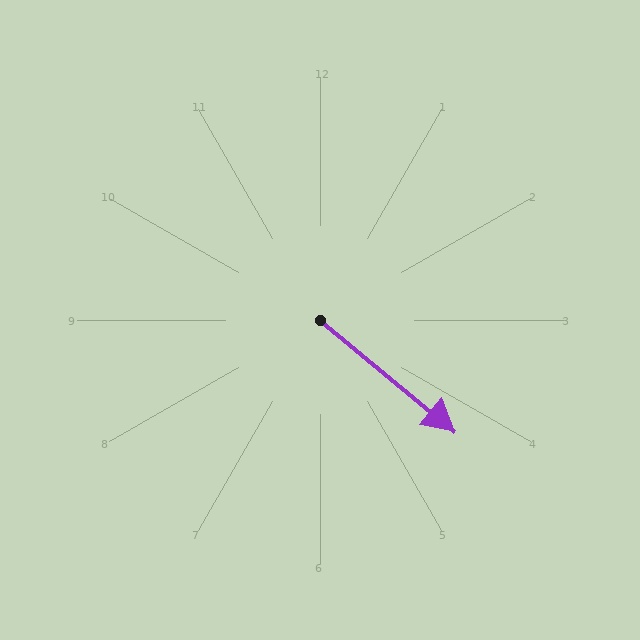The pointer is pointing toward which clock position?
Roughly 4 o'clock.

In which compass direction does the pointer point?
Southeast.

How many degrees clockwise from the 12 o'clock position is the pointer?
Approximately 130 degrees.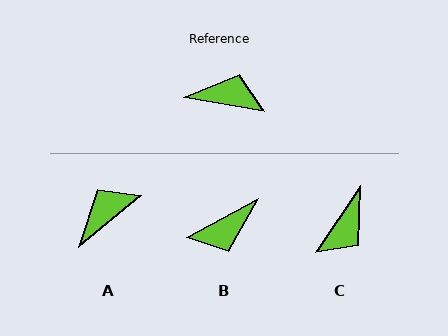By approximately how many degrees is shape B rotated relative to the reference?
Approximately 142 degrees clockwise.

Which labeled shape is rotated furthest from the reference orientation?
B, about 142 degrees away.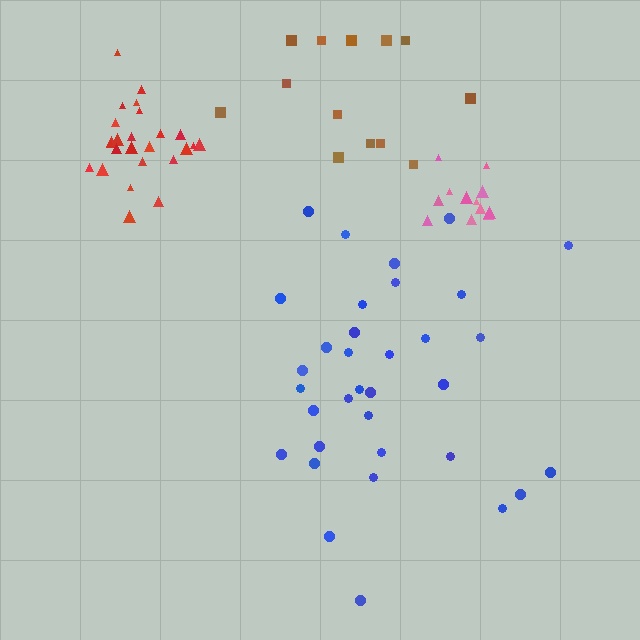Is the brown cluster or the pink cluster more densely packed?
Pink.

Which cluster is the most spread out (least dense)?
Brown.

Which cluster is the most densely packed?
Red.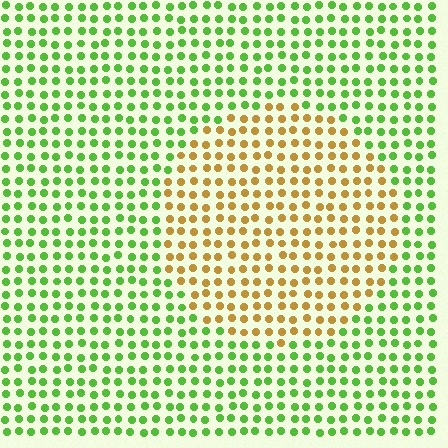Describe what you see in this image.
The image is filled with small lime elements in a uniform arrangement. A circle-shaped region is visible where the elements are tinted to a slightly different hue, forming a subtle color boundary.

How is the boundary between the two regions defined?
The boundary is defined purely by a slight shift in hue (about 67 degrees). Spacing, size, and orientation are identical on both sides.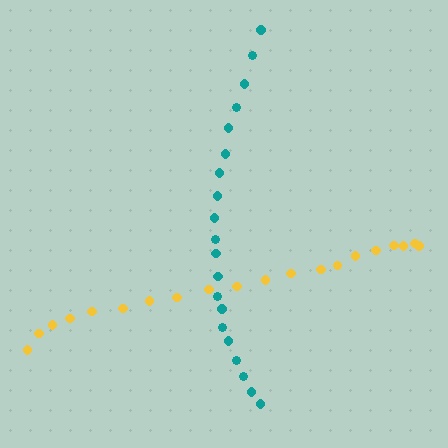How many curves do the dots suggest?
There are 2 distinct paths.